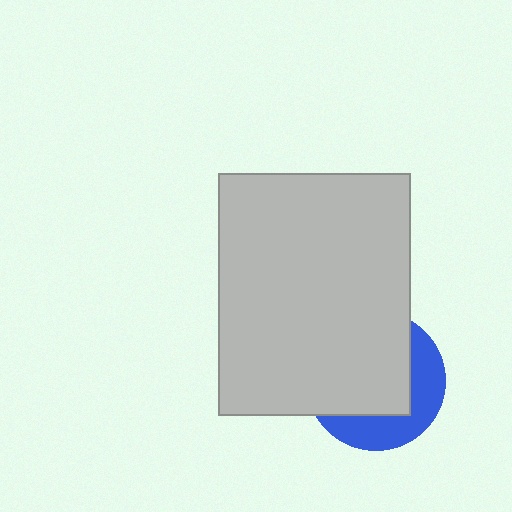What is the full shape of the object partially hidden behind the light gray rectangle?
The partially hidden object is a blue circle.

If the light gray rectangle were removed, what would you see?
You would see the complete blue circle.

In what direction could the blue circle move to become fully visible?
The blue circle could move toward the lower-right. That would shift it out from behind the light gray rectangle entirely.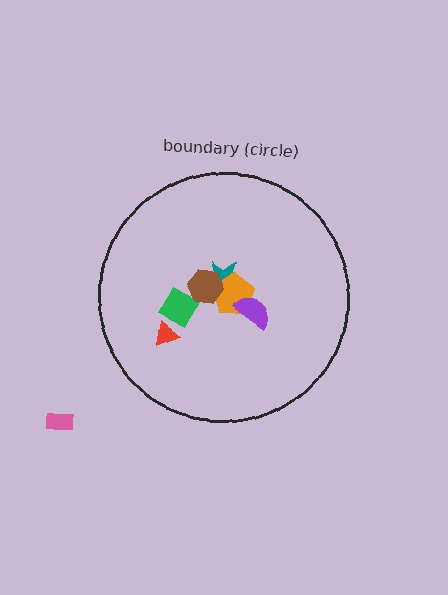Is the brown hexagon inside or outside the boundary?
Inside.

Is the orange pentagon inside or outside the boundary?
Inside.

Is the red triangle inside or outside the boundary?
Inside.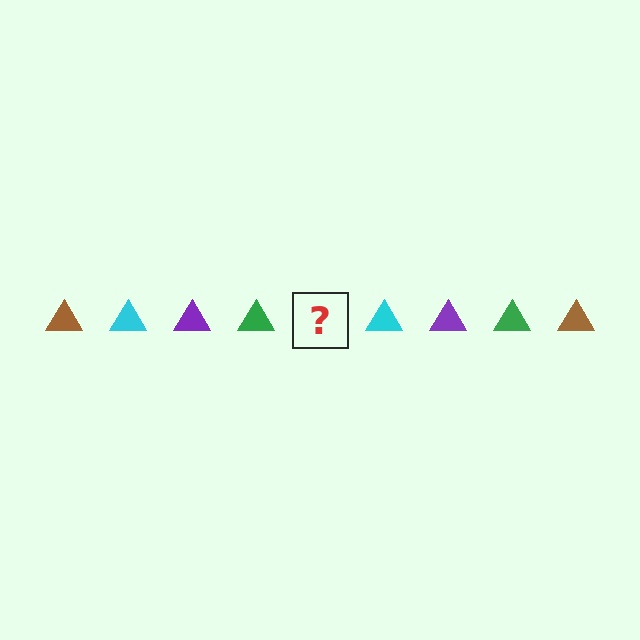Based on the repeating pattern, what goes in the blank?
The blank should be a brown triangle.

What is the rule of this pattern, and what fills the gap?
The rule is that the pattern cycles through brown, cyan, purple, green triangles. The gap should be filled with a brown triangle.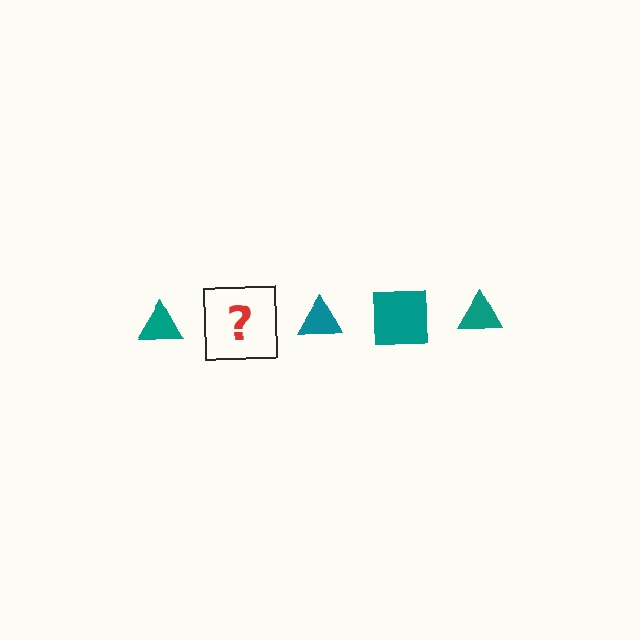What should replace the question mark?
The question mark should be replaced with a teal square.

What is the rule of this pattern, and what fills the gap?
The rule is that the pattern cycles through triangle, square shapes in teal. The gap should be filled with a teal square.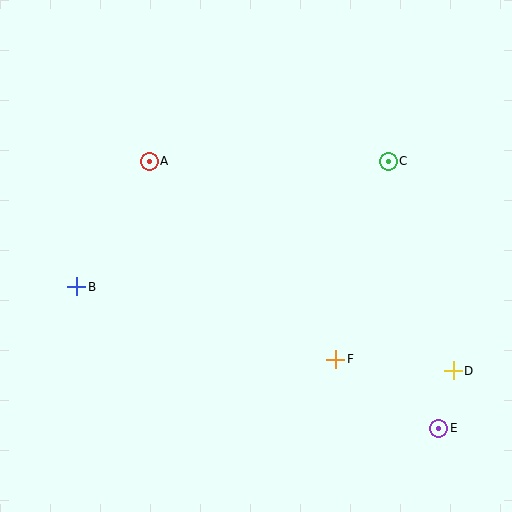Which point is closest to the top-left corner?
Point A is closest to the top-left corner.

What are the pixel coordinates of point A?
Point A is at (149, 161).